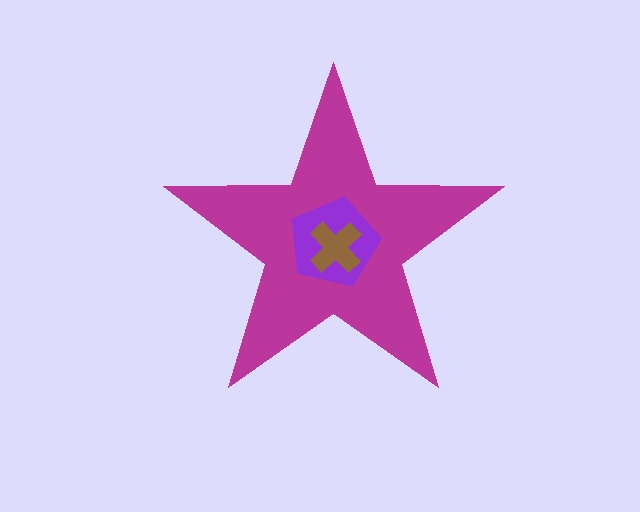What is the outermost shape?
The magenta star.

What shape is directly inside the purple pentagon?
The brown cross.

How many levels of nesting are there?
3.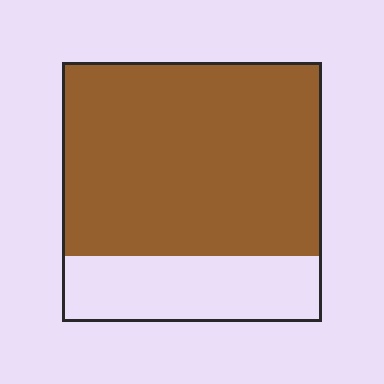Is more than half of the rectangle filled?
Yes.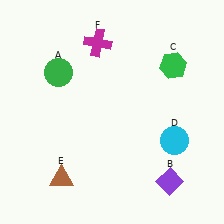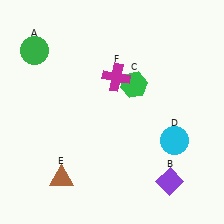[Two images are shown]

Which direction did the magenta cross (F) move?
The magenta cross (F) moved down.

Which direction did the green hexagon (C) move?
The green hexagon (C) moved left.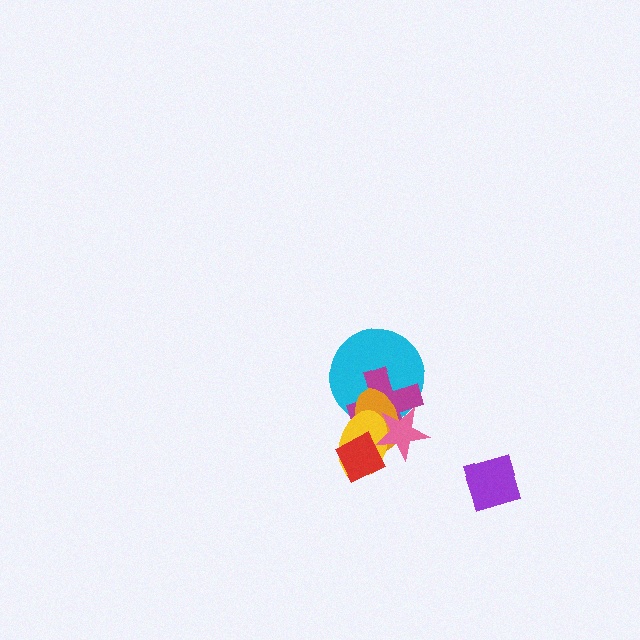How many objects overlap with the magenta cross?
4 objects overlap with the magenta cross.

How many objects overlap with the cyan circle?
4 objects overlap with the cyan circle.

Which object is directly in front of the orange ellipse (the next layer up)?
The yellow ellipse is directly in front of the orange ellipse.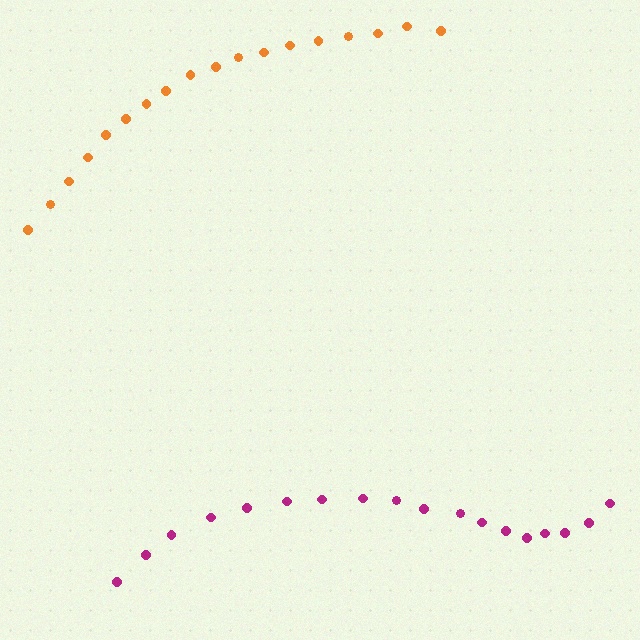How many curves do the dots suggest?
There are 2 distinct paths.